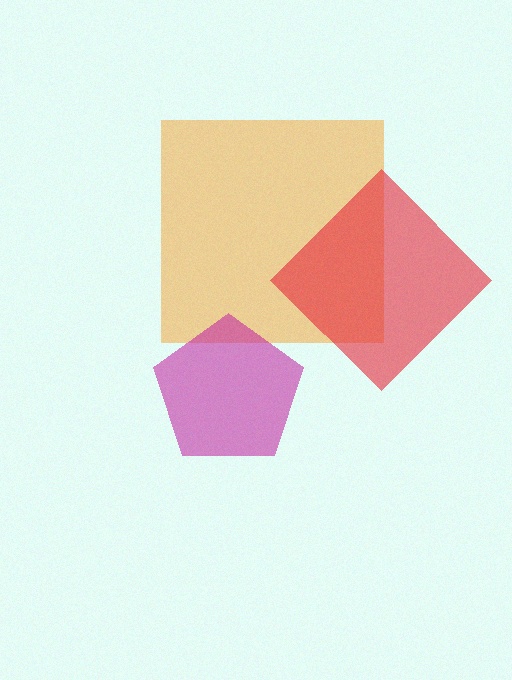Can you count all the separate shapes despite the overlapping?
Yes, there are 3 separate shapes.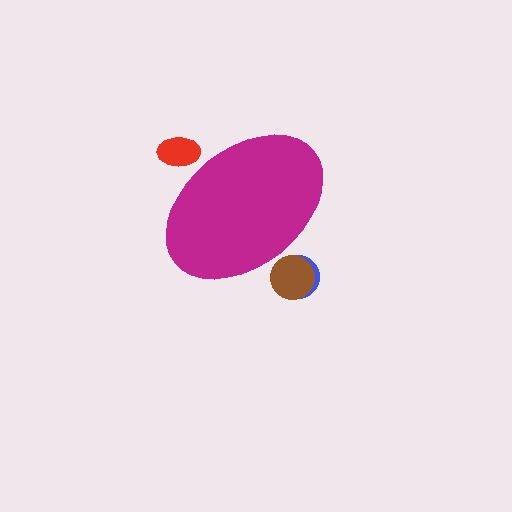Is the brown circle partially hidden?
Yes, the brown circle is partially hidden behind the magenta ellipse.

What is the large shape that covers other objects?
A magenta ellipse.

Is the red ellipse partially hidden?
Yes, the red ellipse is partially hidden behind the magenta ellipse.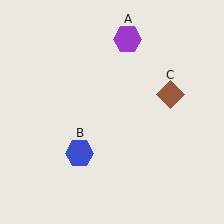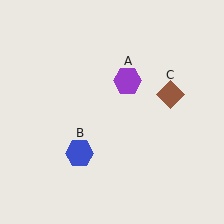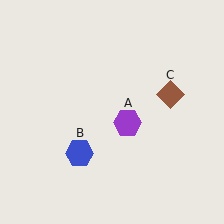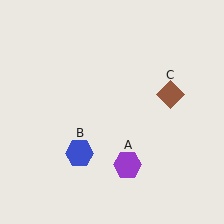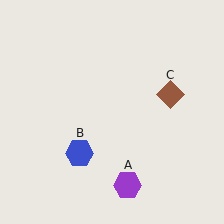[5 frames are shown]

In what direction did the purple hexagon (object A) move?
The purple hexagon (object A) moved down.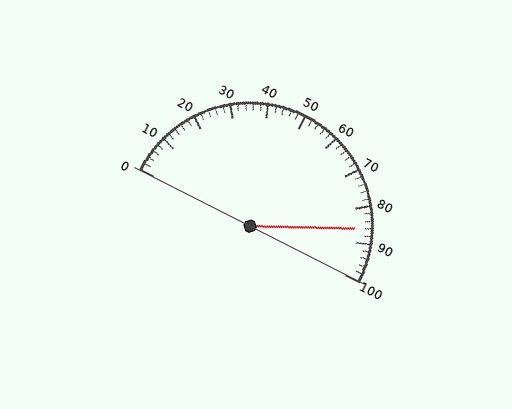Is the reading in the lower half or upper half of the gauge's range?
The reading is in the upper half of the range (0 to 100).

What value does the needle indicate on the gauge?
The needle indicates approximately 86.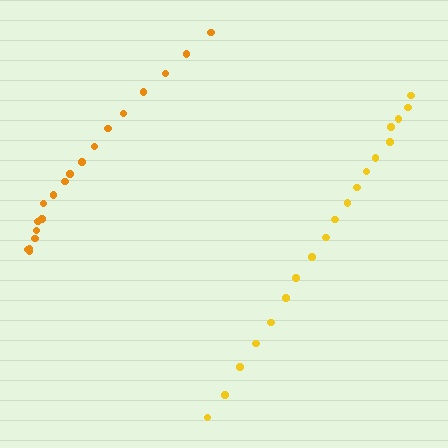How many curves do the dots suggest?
There are 2 distinct paths.